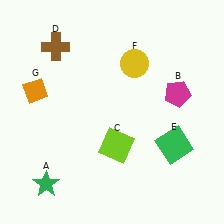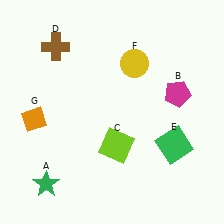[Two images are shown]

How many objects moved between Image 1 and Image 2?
1 object moved between the two images.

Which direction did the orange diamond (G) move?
The orange diamond (G) moved down.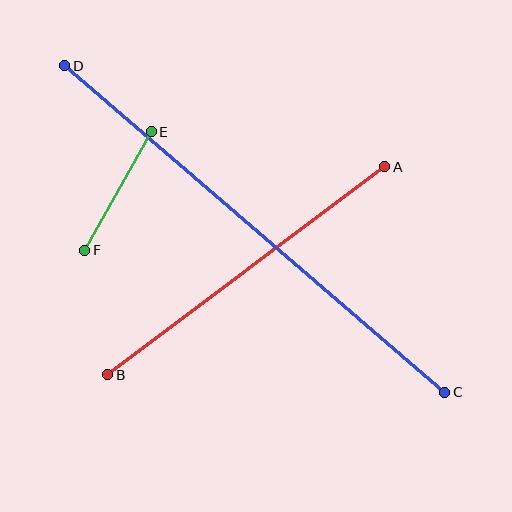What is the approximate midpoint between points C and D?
The midpoint is at approximately (255, 229) pixels.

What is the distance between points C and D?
The distance is approximately 501 pixels.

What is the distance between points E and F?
The distance is approximately 136 pixels.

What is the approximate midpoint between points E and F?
The midpoint is at approximately (118, 191) pixels.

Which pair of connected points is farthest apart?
Points C and D are farthest apart.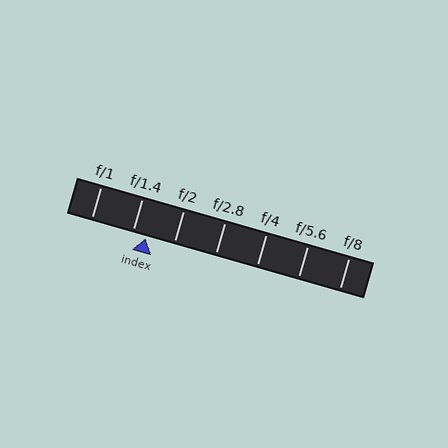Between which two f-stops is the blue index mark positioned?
The index mark is between f/1.4 and f/2.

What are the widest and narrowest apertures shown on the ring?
The widest aperture shown is f/1 and the narrowest is f/8.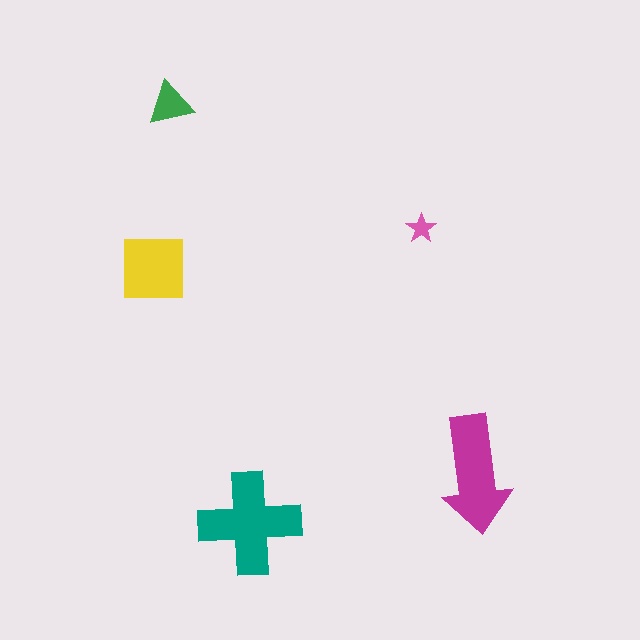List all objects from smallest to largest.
The pink star, the green triangle, the yellow square, the magenta arrow, the teal cross.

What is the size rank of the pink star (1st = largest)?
5th.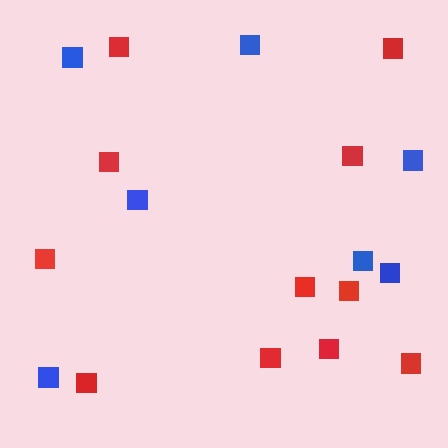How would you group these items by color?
There are 2 groups: one group of blue squares (7) and one group of red squares (11).